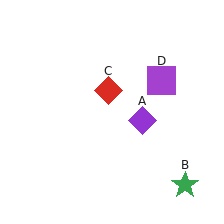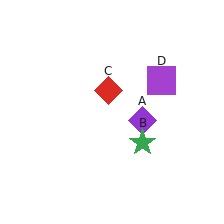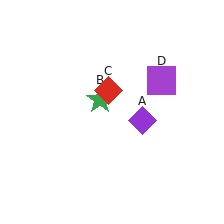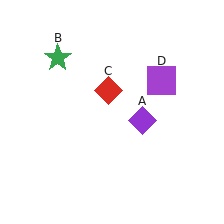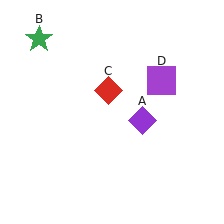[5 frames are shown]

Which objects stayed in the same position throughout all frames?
Purple diamond (object A) and red diamond (object C) and purple square (object D) remained stationary.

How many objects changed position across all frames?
1 object changed position: green star (object B).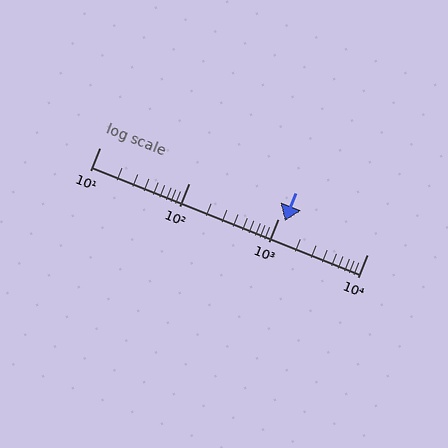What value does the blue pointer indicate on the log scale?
The pointer indicates approximately 1200.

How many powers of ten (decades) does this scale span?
The scale spans 3 decades, from 10 to 10000.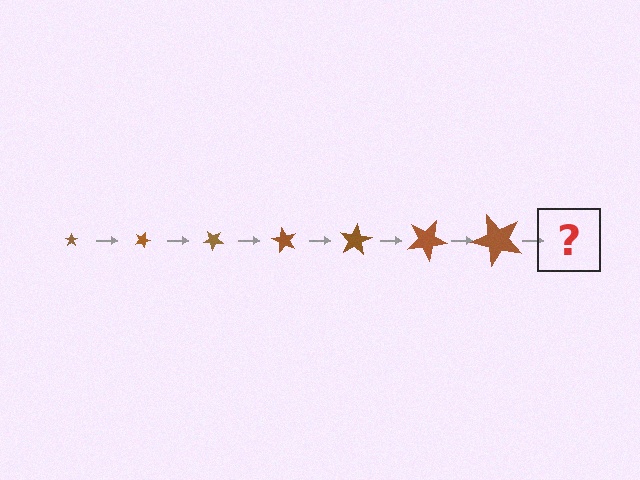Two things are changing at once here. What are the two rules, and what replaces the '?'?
The two rules are that the star grows larger each step and it rotates 20 degrees each step. The '?' should be a star, larger than the previous one and rotated 140 degrees from the start.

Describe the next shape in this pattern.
It should be a star, larger than the previous one and rotated 140 degrees from the start.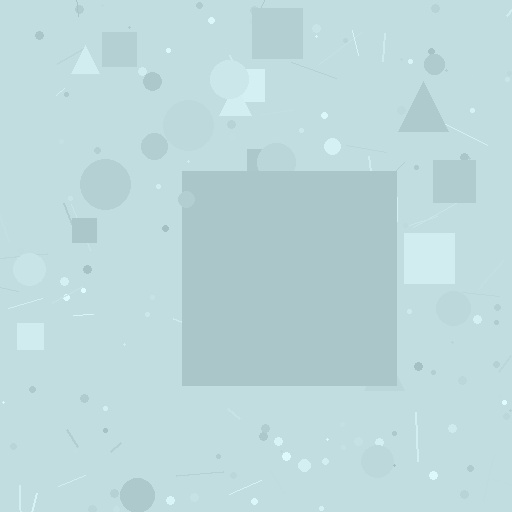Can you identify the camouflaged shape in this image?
The camouflaged shape is a square.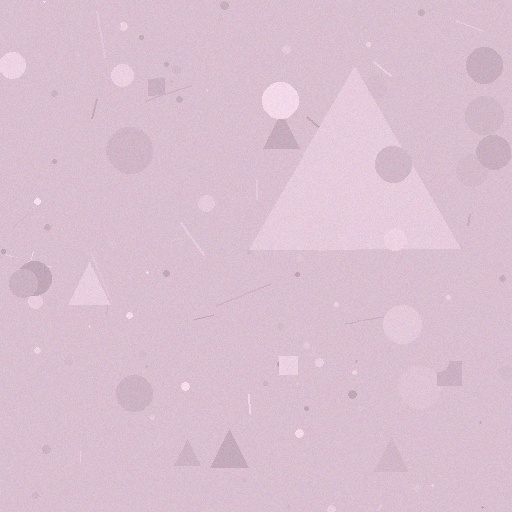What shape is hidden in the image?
A triangle is hidden in the image.